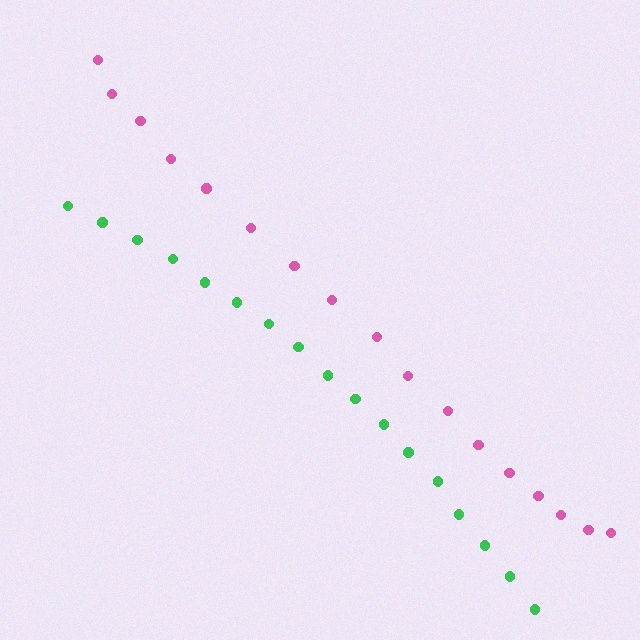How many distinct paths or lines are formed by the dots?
There are 2 distinct paths.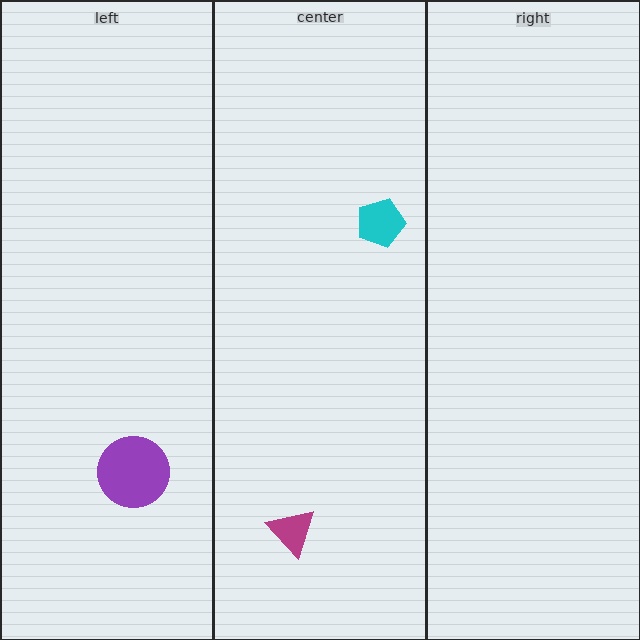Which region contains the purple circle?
The left region.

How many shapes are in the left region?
1.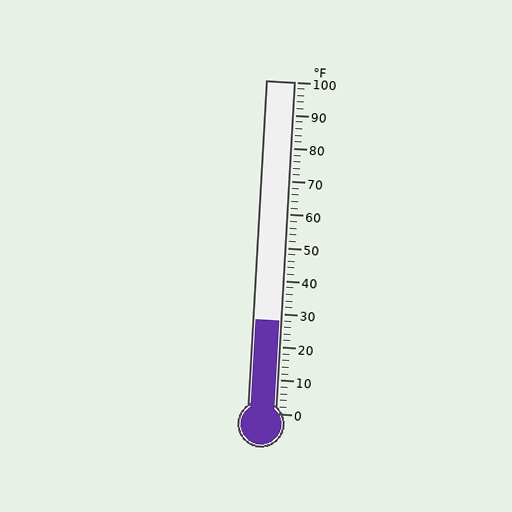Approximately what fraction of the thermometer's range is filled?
The thermometer is filled to approximately 30% of its range.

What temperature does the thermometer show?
The thermometer shows approximately 28°F.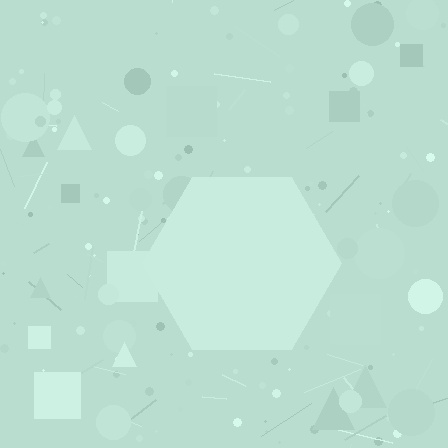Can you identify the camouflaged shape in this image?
The camouflaged shape is a hexagon.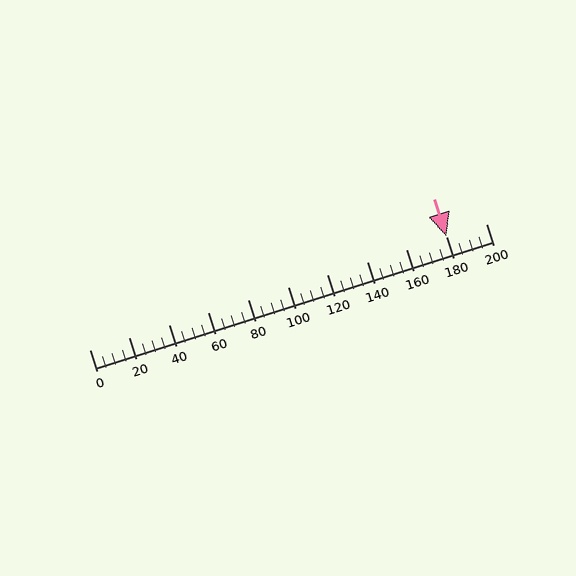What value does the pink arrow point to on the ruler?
The pink arrow points to approximately 180.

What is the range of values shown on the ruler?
The ruler shows values from 0 to 200.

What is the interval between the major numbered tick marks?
The major tick marks are spaced 20 units apart.